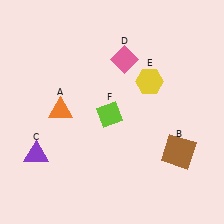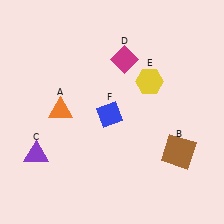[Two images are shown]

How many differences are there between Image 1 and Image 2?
There are 2 differences between the two images.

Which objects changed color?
D changed from pink to magenta. F changed from lime to blue.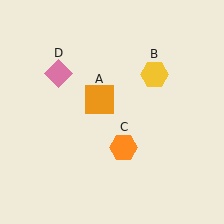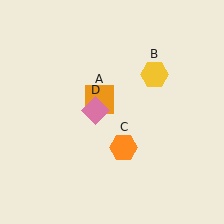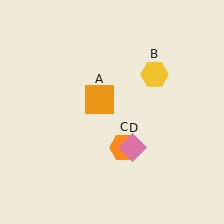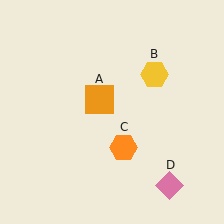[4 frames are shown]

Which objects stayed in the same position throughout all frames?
Orange square (object A) and yellow hexagon (object B) and orange hexagon (object C) remained stationary.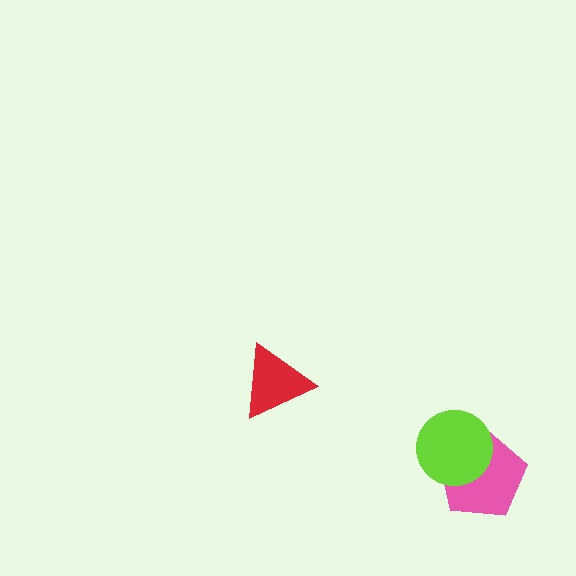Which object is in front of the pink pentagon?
The lime circle is in front of the pink pentagon.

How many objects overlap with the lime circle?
1 object overlaps with the lime circle.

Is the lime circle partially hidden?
No, no other shape covers it.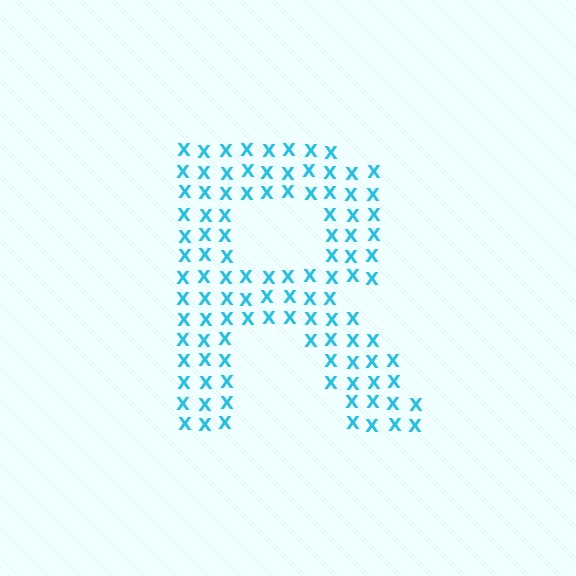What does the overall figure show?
The overall figure shows the letter R.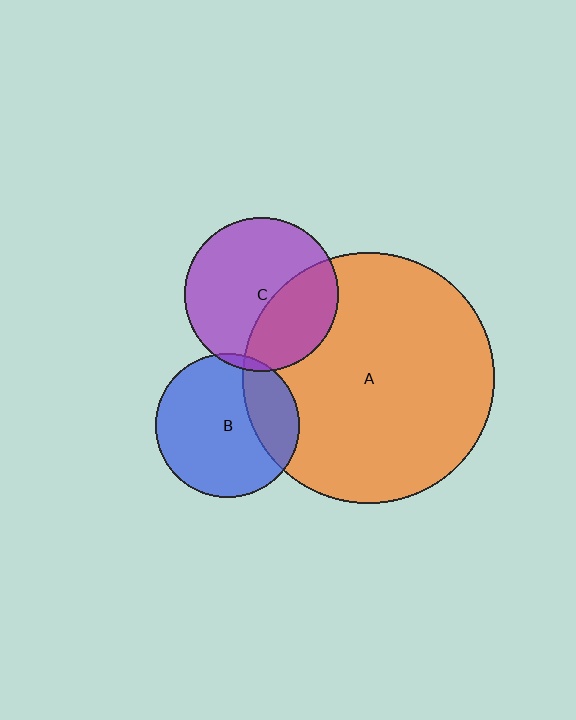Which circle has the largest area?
Circle A (orange).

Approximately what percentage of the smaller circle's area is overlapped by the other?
Approximately 5%.